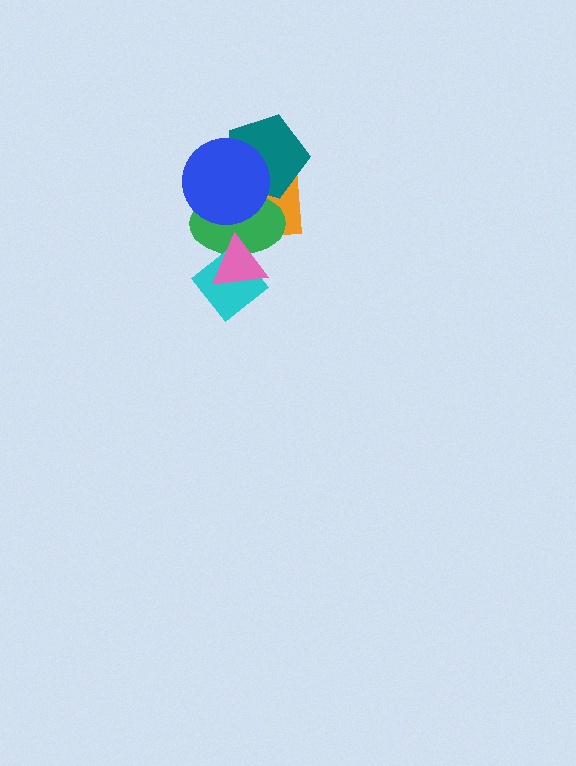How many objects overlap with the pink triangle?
2 objects overlap with the pink triangle.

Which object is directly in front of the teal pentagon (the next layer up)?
The green ellipse is directly in front of the teal pentagon.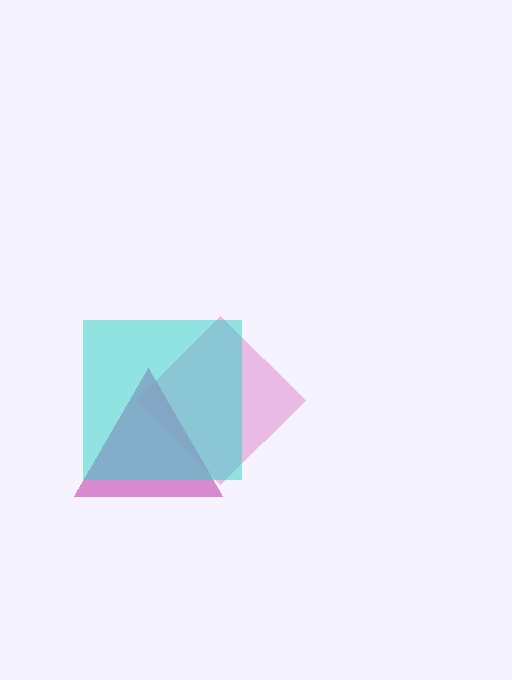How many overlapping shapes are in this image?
There are 3 overlapping shapes in the image.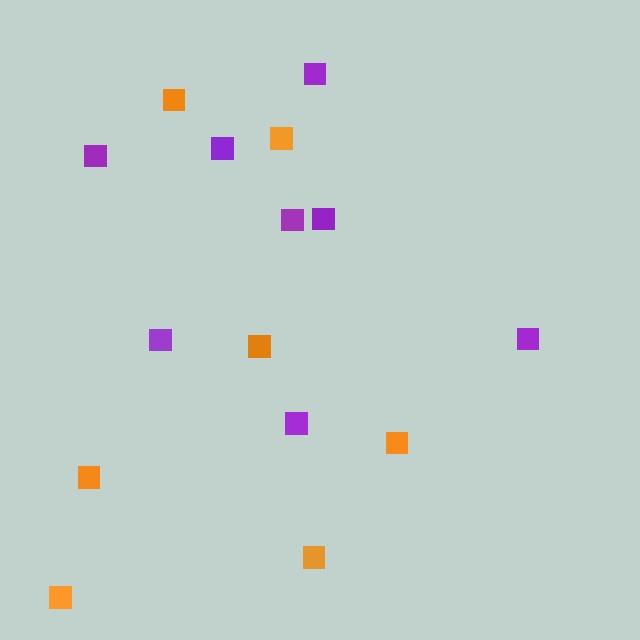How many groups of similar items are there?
There are 2 groups: one group of purple squares (8) and one group of orange squares (7).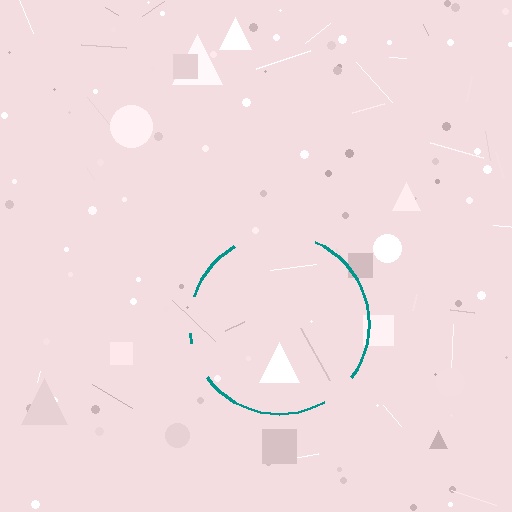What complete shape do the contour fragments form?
The contour fragments form a circle.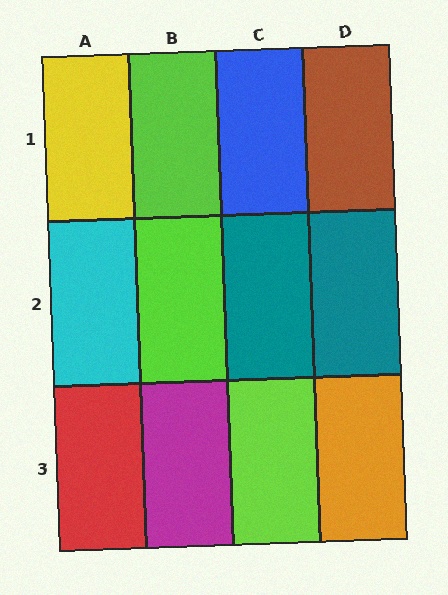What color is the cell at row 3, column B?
Magenta.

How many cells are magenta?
1 cell is magenta.